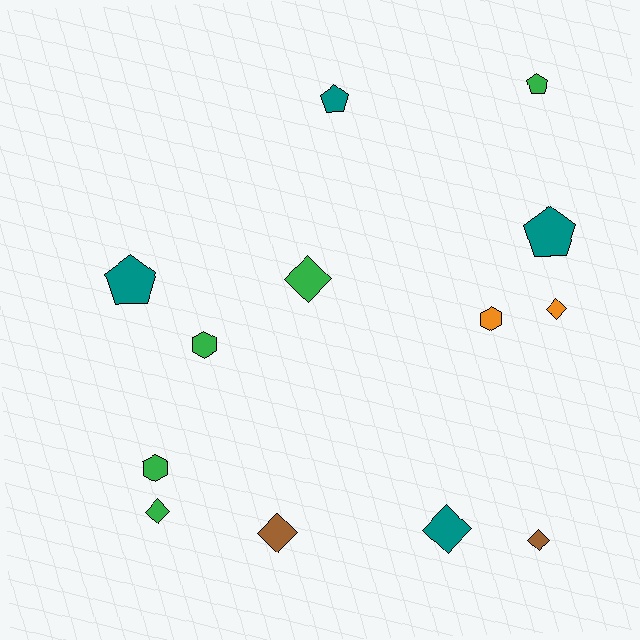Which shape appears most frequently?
Diamond, with 6 objects.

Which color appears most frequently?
Green, with 5 objects.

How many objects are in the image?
There are 13 objects.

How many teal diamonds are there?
There is 1 teal diamond.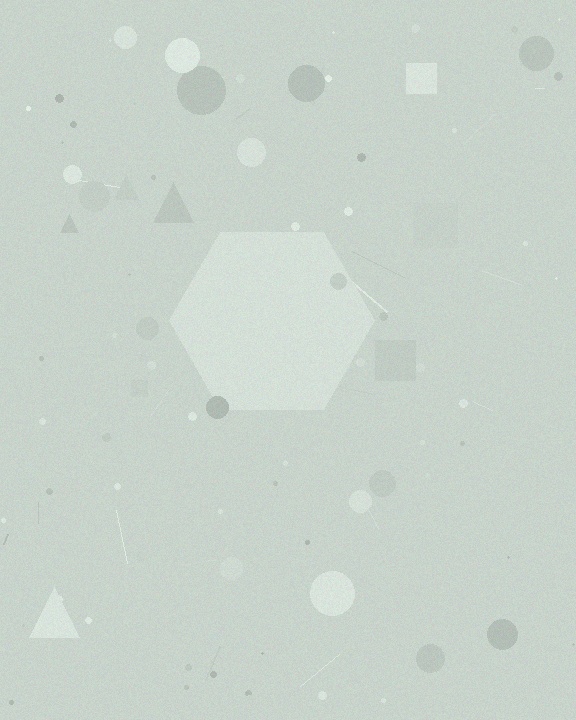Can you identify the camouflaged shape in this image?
The camouflaged shape is a hexagon.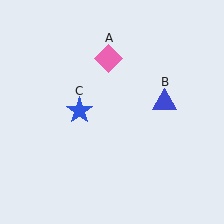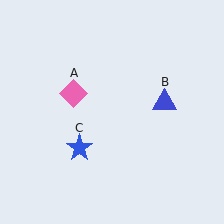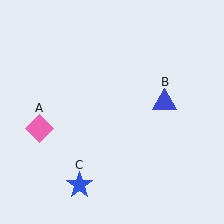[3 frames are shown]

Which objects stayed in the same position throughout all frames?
Blue triangle (object B) remained stationary.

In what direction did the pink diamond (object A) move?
The pink diamond (object A) moved down and to the left.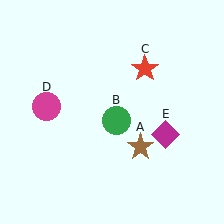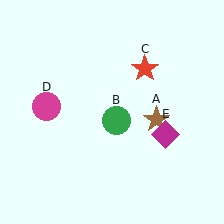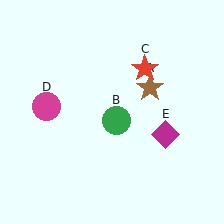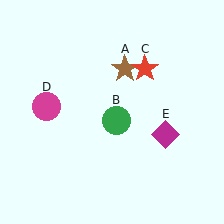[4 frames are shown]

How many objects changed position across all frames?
1 object changed position: brown star (object A).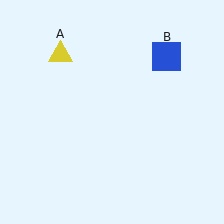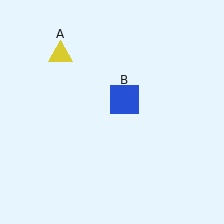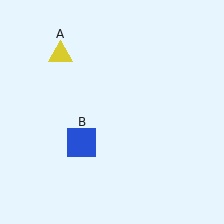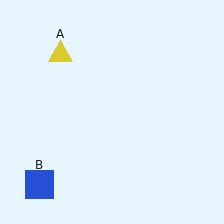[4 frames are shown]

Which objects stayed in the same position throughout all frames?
Yellow triangle (object A) remained stationary.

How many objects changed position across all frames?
1 object changed position: blue square (object B).